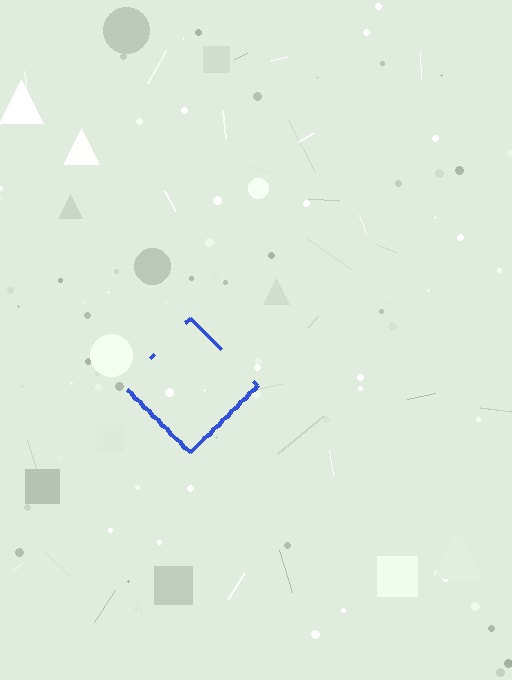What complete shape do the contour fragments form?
The contour fragments form a diamond.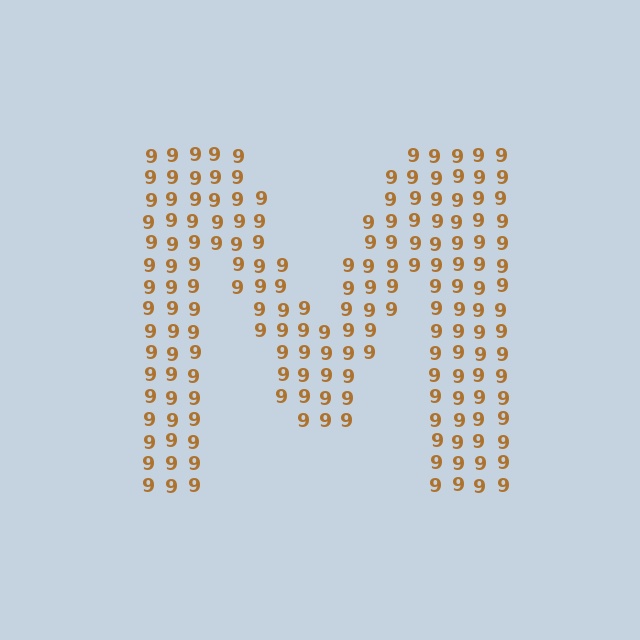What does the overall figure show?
The overall figure shows the letter M.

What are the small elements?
The small elements are digit 9's.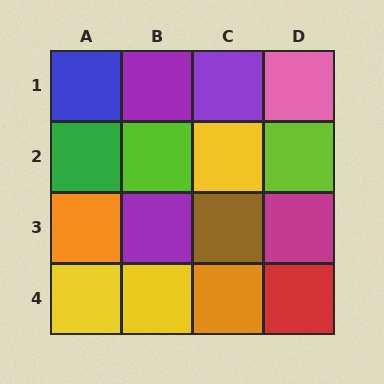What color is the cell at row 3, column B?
Purple.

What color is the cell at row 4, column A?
Yellow.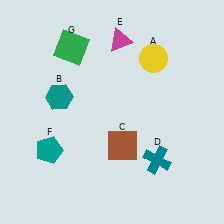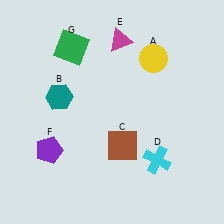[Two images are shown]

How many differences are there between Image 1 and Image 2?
There are 2 differences between the two images.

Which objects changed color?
D changed from teal to cyan. F changed from teal to purple.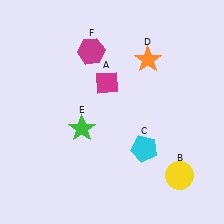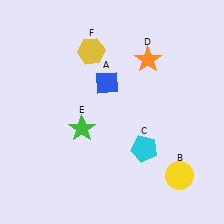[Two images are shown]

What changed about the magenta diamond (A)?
In Image 1, A is magenta. In Image 2, it changed to blue.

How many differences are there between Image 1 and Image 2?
There are 2 differences between the two images.